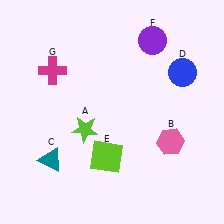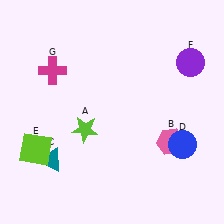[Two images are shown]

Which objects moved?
The objects that moved are: the blue circle (D), the lime square (E), the purple circle (F).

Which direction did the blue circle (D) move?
The blue circle (D) moved down.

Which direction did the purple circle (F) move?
The purple circle (F) moved right.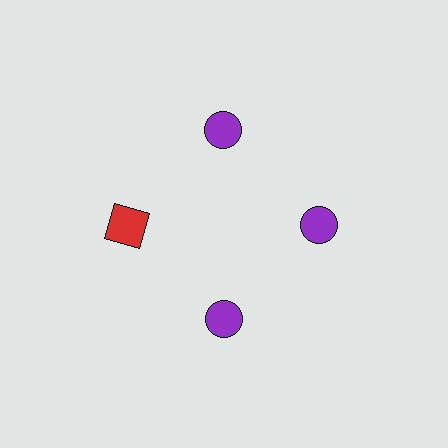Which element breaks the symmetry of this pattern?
The red square at roughly the 9 o'clock position breaks the symmetry. All other shapes are purple circles.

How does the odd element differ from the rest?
It differs in both color (red instead of purple) and shape (square instead of circle).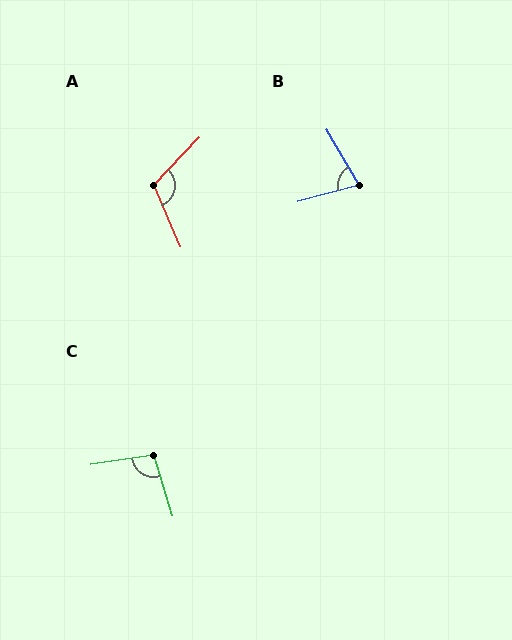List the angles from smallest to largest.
B (74°), C (98°), A (113°).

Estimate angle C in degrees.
Approximately 98 degrees.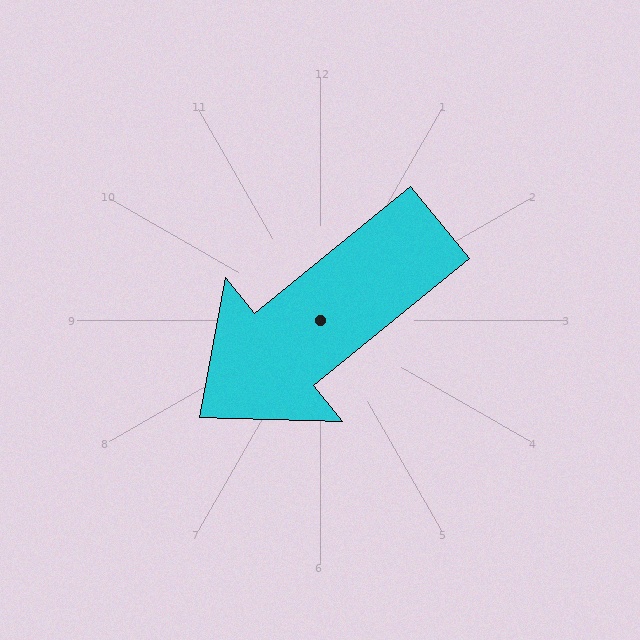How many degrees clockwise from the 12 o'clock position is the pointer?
Approximately 231 degrees.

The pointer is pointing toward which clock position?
Roughly 8 o'clock.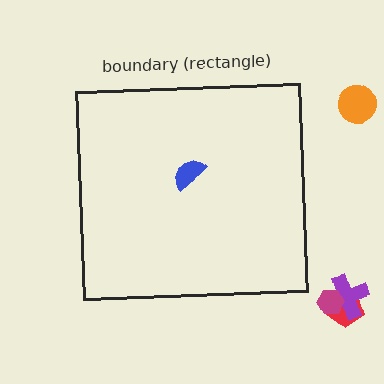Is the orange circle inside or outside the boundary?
Outside.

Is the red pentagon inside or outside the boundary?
Outside.